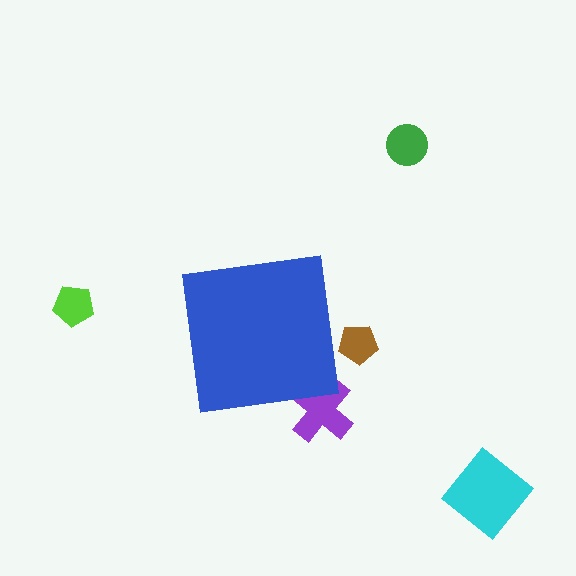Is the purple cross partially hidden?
Yes, the purple cross is partially hidden behind the blue square.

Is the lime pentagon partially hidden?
No, the lime pentagon is fully visible.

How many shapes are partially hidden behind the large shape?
2 shapes are partially hidden.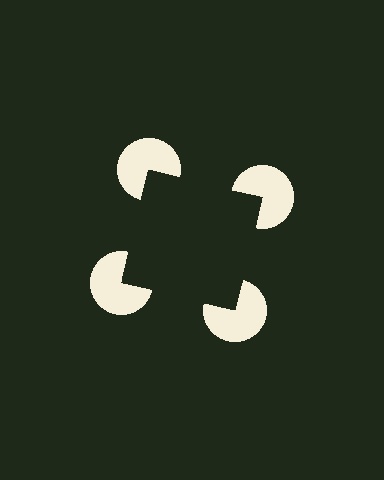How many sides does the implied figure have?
4 sides.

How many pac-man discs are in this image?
There are 4 — one at each vertex of the illusory square.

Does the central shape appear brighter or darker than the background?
It typically appears slightly darker than the background, even though no actual brightness change is drawn.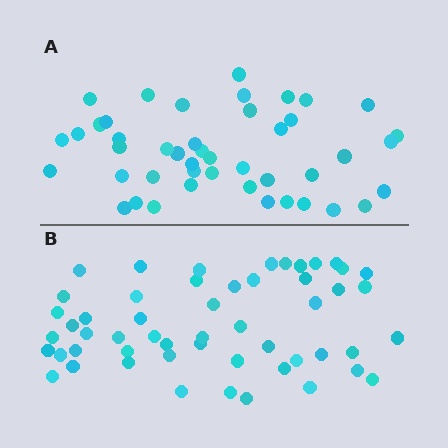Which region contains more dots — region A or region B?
Region B (the bottom region) has more dots.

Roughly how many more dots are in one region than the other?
Region B has roughly 8 or so more dots than region A.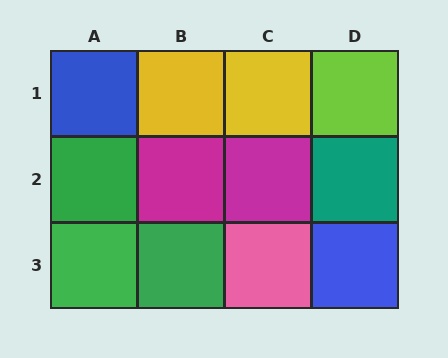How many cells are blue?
2 cells are blue.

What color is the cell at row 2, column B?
Magenta.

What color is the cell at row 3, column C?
Pink.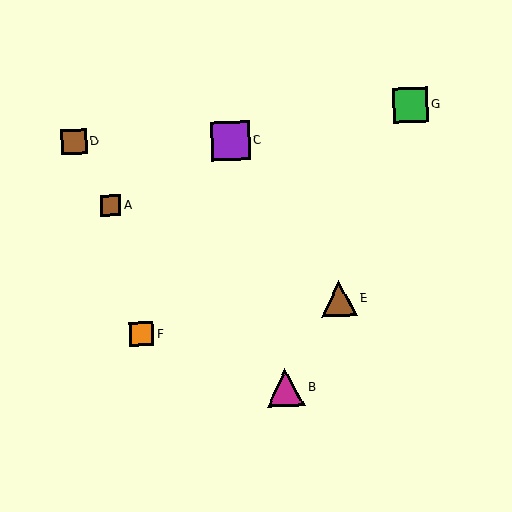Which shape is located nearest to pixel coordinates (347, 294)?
The brown triangle (labeled E) at (339, 299) is nearest to that location.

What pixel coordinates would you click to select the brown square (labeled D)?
Click at (74, 142) to select the brown square D.